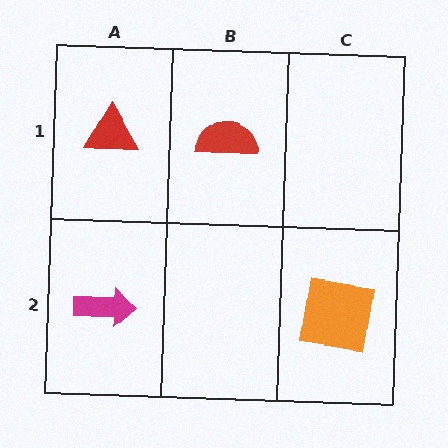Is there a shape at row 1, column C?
No, that cell is empty.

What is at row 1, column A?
A red triangle.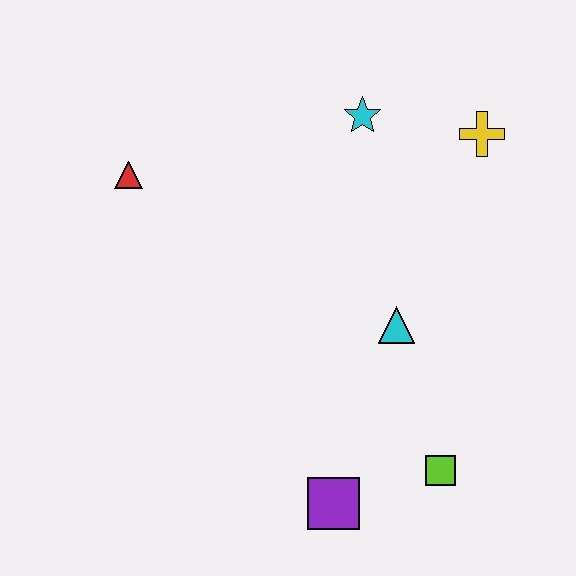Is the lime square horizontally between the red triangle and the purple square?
No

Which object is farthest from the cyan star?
The purple square is farthest from the cyan star.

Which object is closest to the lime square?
The purple square is closest to the lime square.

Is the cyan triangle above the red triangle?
No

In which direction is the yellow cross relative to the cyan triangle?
The yellow cross is above the cyan triangle.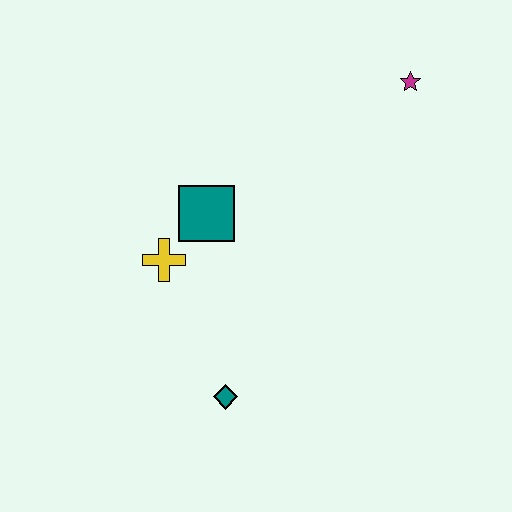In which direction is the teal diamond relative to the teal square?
The teal diamond is below the teal square.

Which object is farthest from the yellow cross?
The magenta star is farthest from the yellow cross.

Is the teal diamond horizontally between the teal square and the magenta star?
Yes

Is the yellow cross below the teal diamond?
No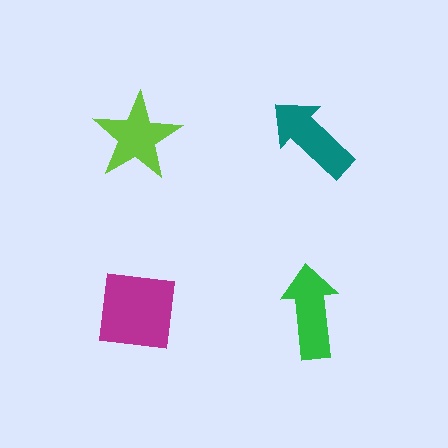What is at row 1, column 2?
A teal arrow.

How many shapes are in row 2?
2 shapes.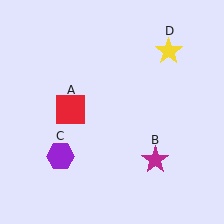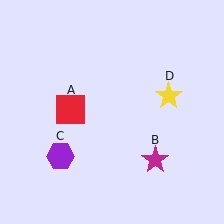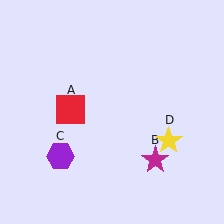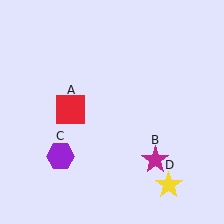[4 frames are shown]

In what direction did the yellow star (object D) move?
The yellow star (object D) moved down.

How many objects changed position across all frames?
1 object changed position: yellow star (object D).